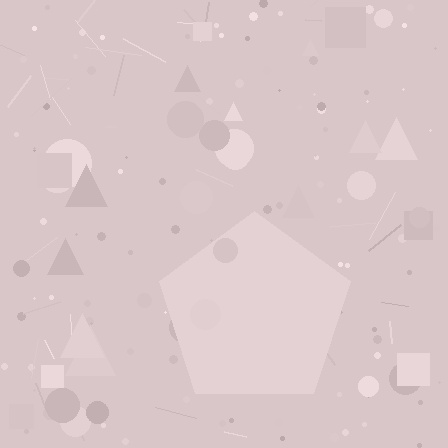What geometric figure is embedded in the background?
A pentagon is embedded in the background.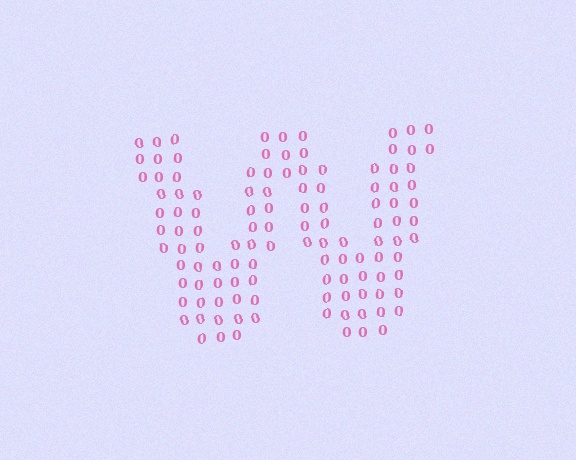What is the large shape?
The large shape is the letter W.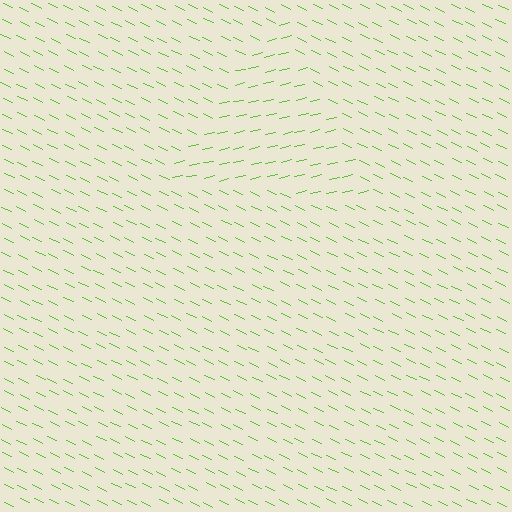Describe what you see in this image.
The image is filled with small lime line segments. A triangle region in the image has lines oriented differently from the surrounding lines, creating a visible texture boundary.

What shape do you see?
I see a triangle.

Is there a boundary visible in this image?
Yes, there is a texture boundary formed by a change in line orientation.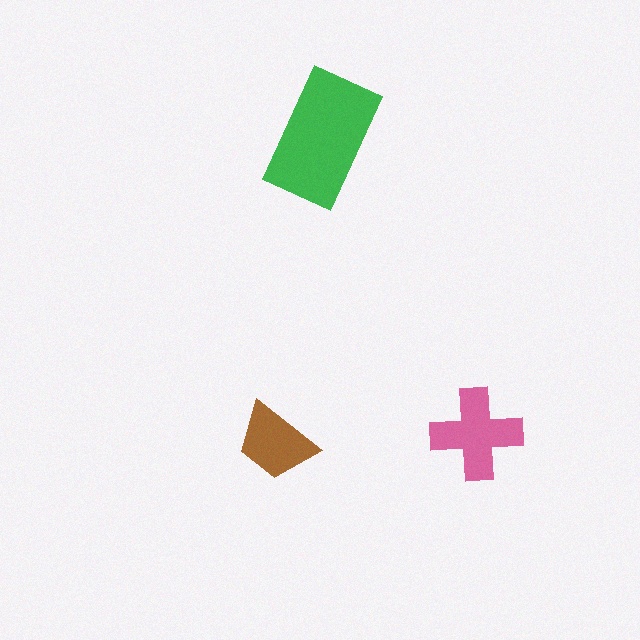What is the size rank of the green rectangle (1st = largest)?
1st.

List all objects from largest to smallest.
The green rectangle, the pink cross, the brown trapezoid.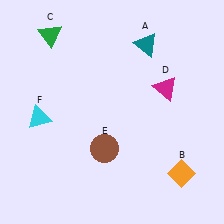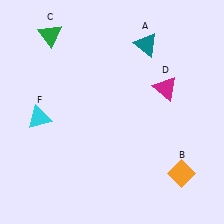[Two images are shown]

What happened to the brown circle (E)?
The brown circle (E) was removed in Image 2. It was in the bottom-left area of Image 1.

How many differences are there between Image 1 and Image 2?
There is 1 difference between the two images.